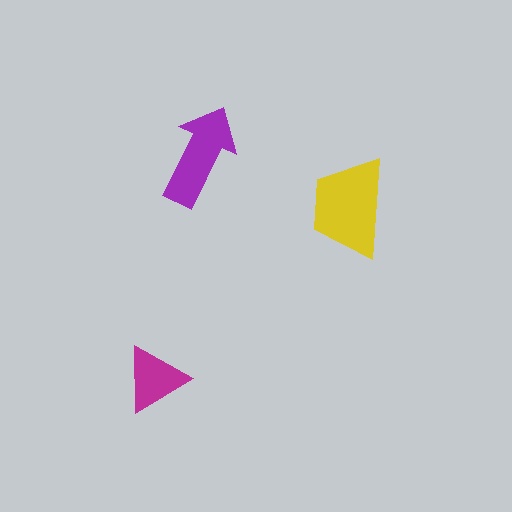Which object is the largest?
The yellow trapezoid.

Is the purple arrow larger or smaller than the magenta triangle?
Larger.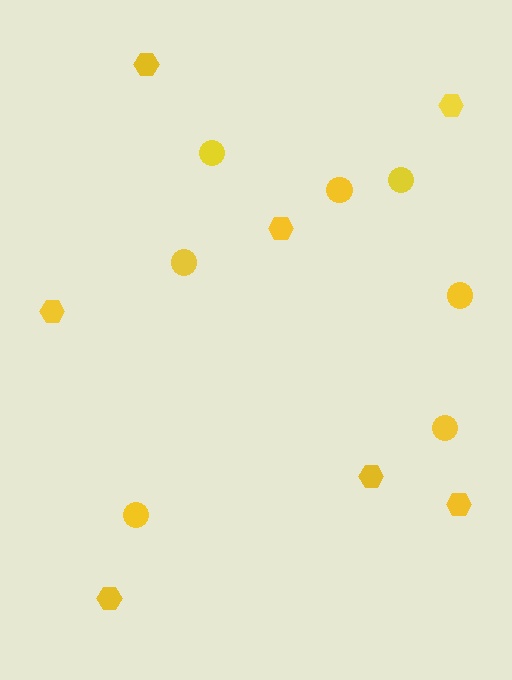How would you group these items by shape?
There are 2 groups: one group of circles (7) and one group of hexagons (7).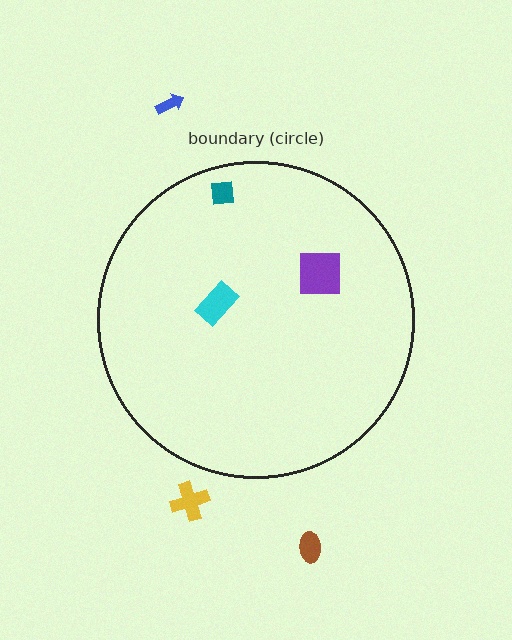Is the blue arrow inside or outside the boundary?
Outside.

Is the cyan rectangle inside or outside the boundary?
Inside.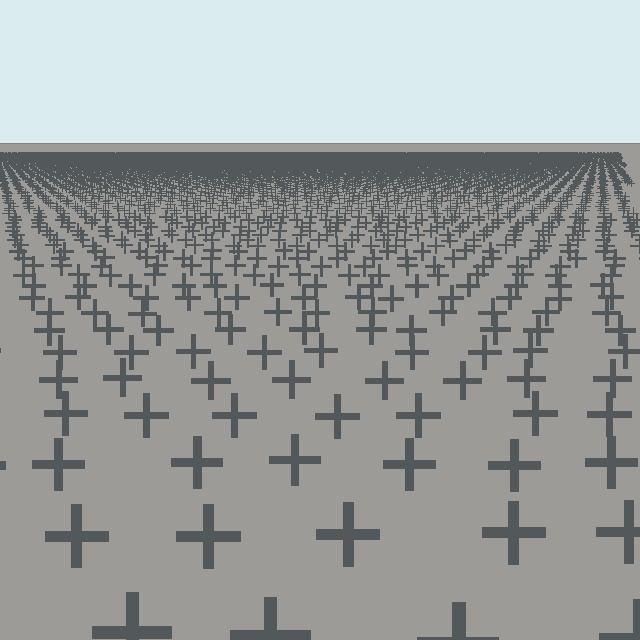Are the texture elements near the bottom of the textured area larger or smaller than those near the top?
Larger. Near the bottom, elements are closer to the viewer and appear at a bigger on-screen size.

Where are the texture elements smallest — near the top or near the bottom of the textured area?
Near the top.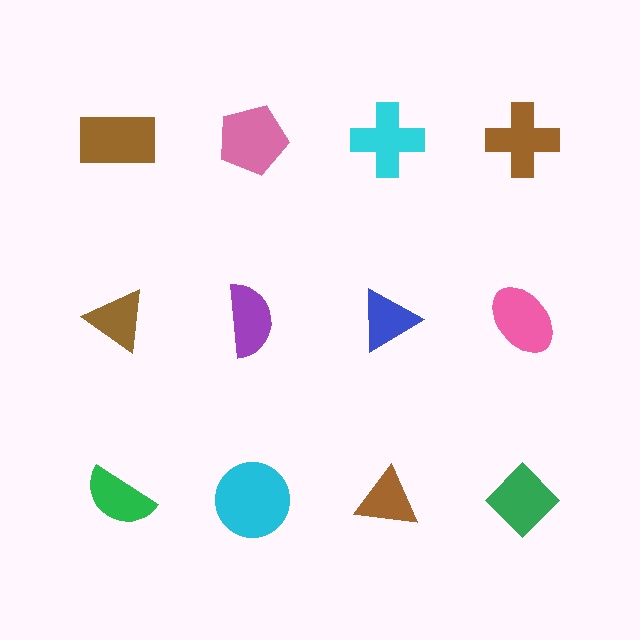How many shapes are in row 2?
4 shapes.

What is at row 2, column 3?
A blue triangle.